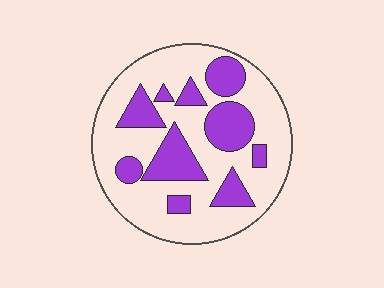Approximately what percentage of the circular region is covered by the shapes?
Approximately 30%.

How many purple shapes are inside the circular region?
10.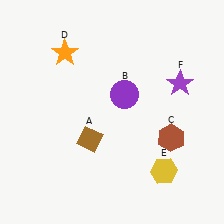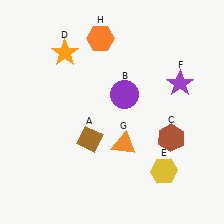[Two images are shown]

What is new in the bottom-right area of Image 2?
An orange triangle (G) was added in the bottom-right area of Image 2.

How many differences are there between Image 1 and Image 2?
There are 2 differences between the two images.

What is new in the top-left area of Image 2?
An orange hexagon (H) was added in the top-left area of Image 2.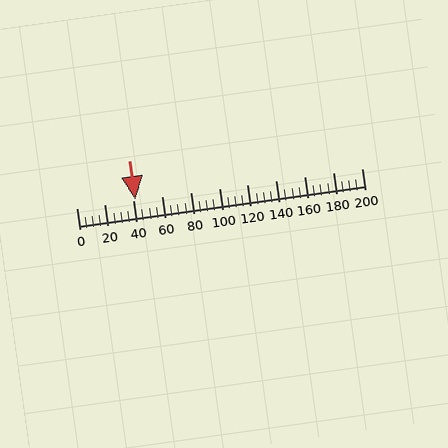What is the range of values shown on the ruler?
The ruler shows values from 0 to 200.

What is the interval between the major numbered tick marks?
The major tick marks are spaced 20 units apart.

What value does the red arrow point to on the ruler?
The red arrow points to approximately 42.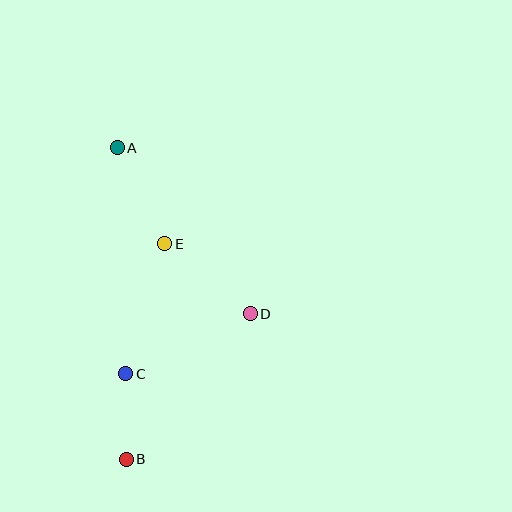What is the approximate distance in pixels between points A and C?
The distance between A and C is approximately 226 pixels.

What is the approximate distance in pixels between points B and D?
The distance between B and D is approximately 191 pixels.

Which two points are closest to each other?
Points B and C are closest to each other.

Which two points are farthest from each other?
Points A and B are farthest from each other.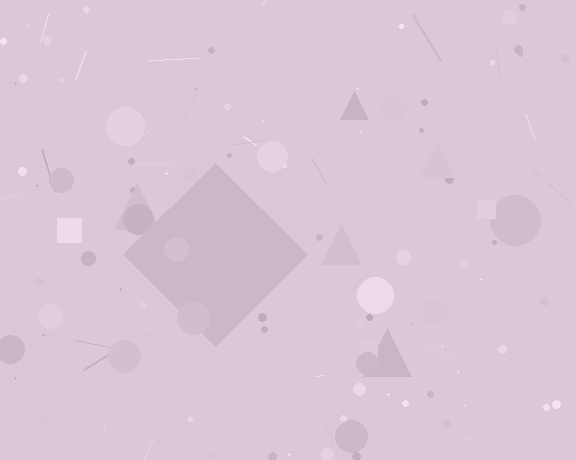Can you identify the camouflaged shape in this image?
The camouflaged shape is a diamond.